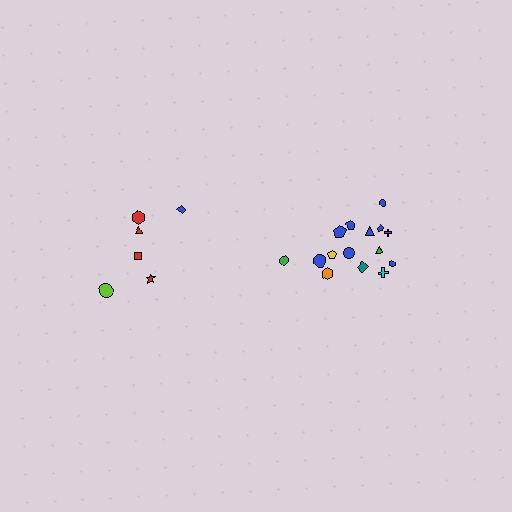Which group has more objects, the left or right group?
The right group.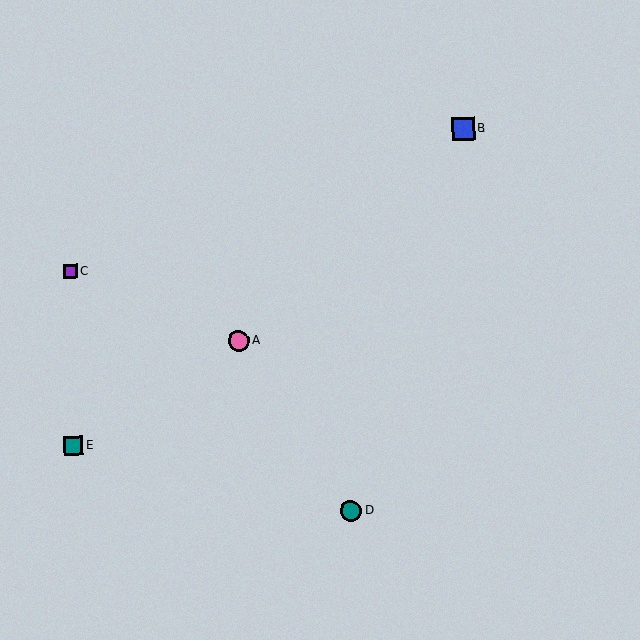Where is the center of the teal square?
The center of the teal square is at (74, 445).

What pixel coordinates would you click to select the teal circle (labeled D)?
Click at (351, 511) to select the teal circle D.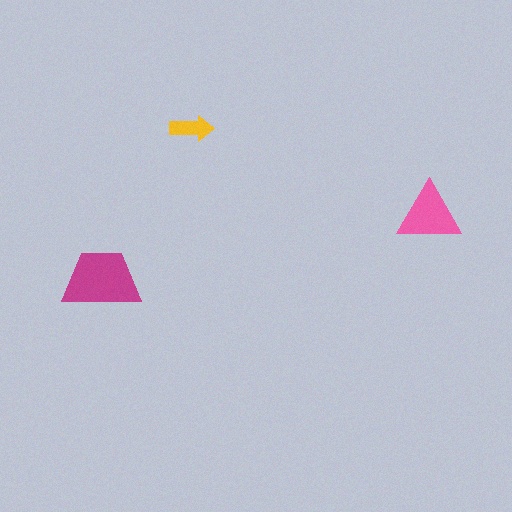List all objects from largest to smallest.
The magenta trapezoid, the pink triangle, the yellow arrow.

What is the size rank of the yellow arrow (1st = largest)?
3rd.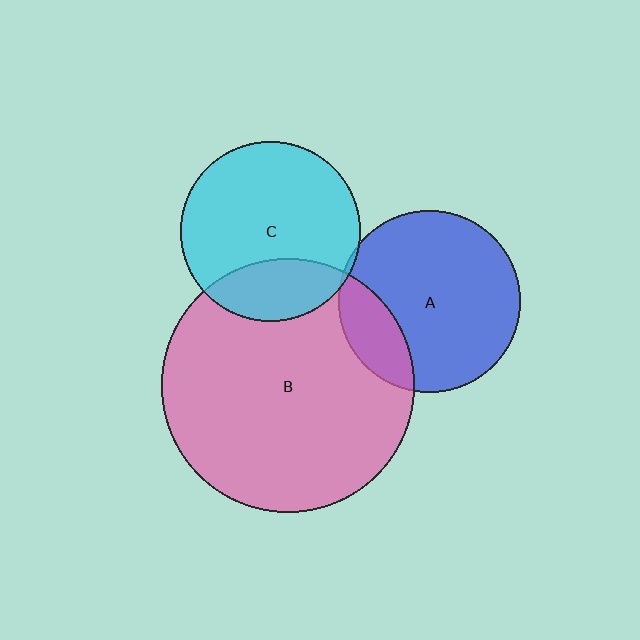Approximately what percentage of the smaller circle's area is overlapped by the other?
Approximately 5%.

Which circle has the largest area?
Circle B (pink).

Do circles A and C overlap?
Yes.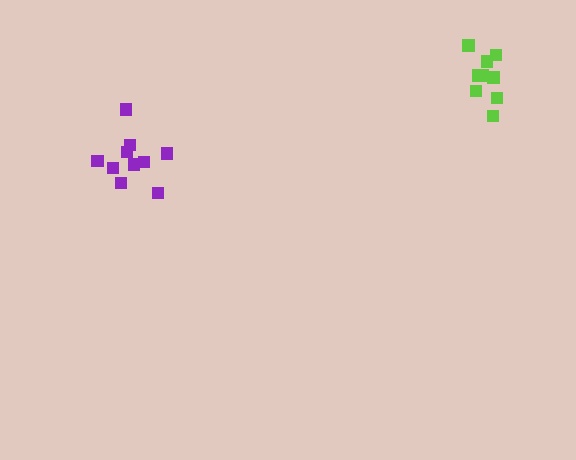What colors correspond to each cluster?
The clusters are colored: lime, purple.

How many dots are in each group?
Group 1: 9 dots, Group 2: 10 dots (19 total).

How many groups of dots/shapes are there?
There are 2 groups.